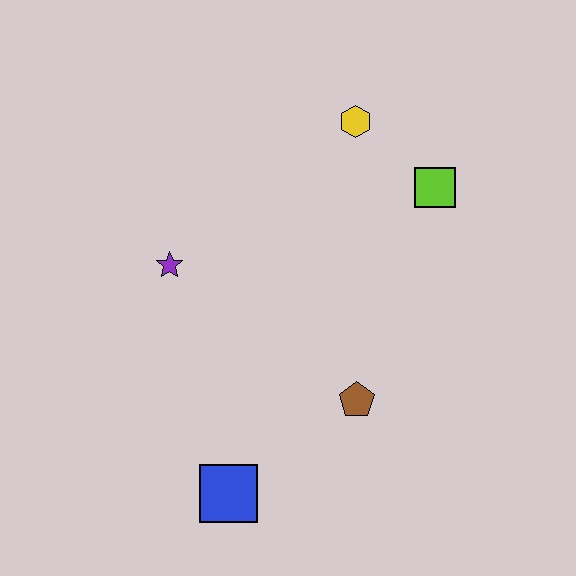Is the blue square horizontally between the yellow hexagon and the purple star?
Yes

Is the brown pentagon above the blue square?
Yes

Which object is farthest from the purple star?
The lime square is farthest from the purple star.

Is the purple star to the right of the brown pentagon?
No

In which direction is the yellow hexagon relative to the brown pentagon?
The yellow hexagon is above the brown pentagon.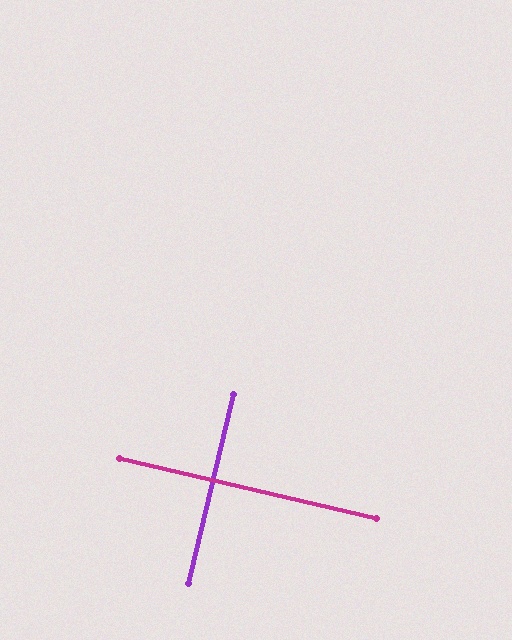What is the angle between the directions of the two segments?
Approximately 90 degrees.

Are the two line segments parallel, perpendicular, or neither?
Perpendicular — they meet at approximately 90°.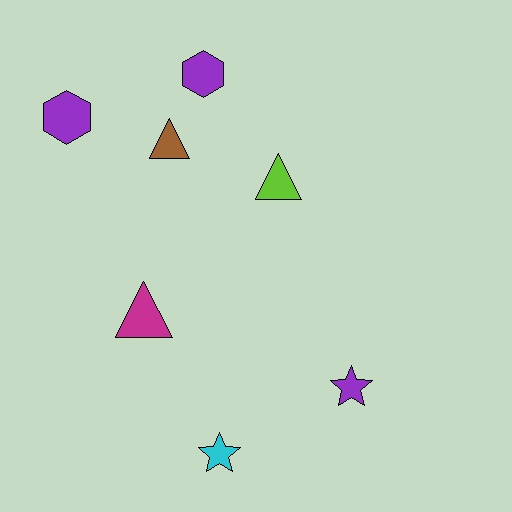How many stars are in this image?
There are 2 stars.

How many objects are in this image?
There are 7 objects.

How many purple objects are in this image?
There are 3 purple objects.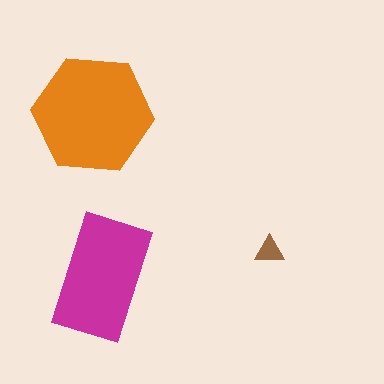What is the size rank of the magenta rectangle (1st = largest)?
2nd.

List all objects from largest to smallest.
The orange hexagon, the magenta rectangle, the brown triangle.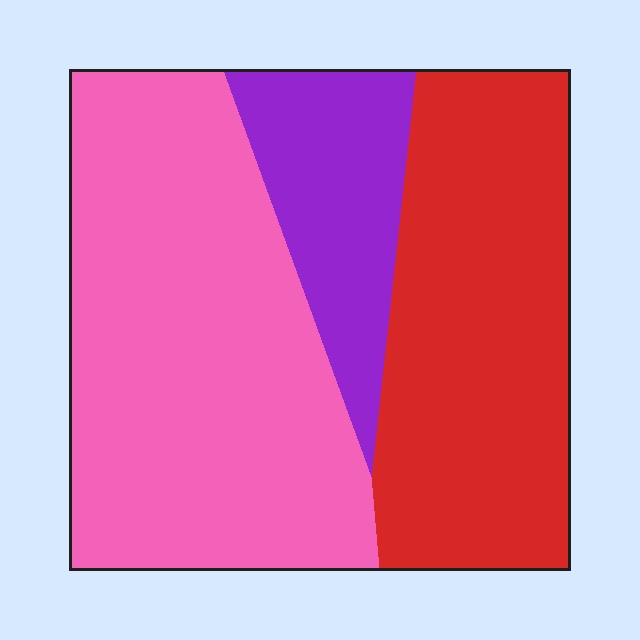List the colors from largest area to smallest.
From largest to smallest: pink, red, purple.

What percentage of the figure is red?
Red covers 36% of the figure.